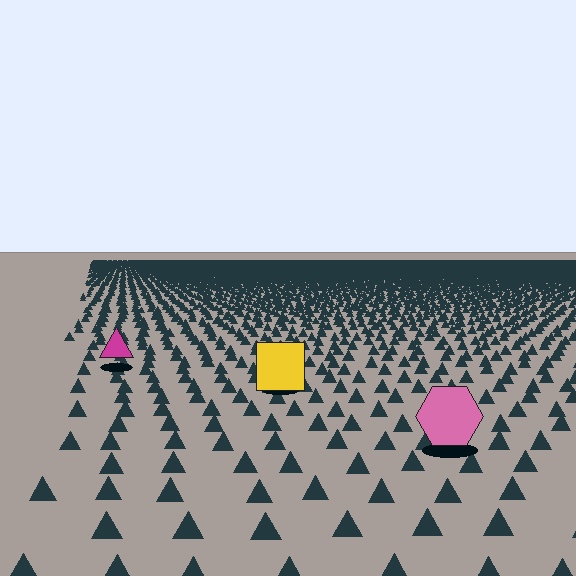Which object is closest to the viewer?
The pink hexagon is closest. The texture marks near it are larger and more spread out.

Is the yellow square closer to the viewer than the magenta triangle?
Yes. The yellow square is closer — you can tell from the texture gradient: the ground texture is coarser near it.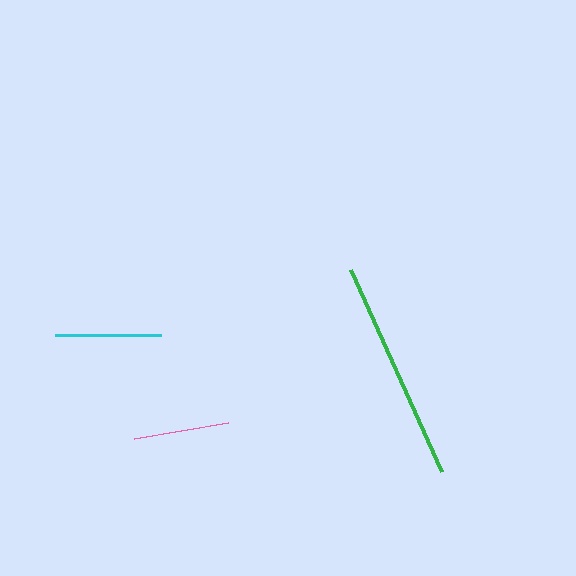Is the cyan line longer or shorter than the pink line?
The cyan line is longer than the pink line.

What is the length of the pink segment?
The pink segment is approximately 95 pixels long.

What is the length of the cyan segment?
The cyan segment is approximately 105 pixels long.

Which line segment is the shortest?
The pink line is the shortest at approximately 95 pixels.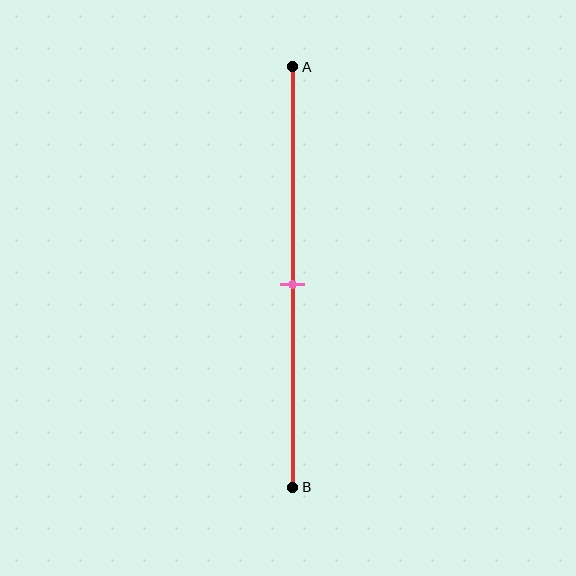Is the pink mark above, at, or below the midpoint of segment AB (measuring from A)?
The pink mark is approximately at the midpoint of segment AB.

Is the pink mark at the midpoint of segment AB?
Yes, the mark is approximately at the midpoint.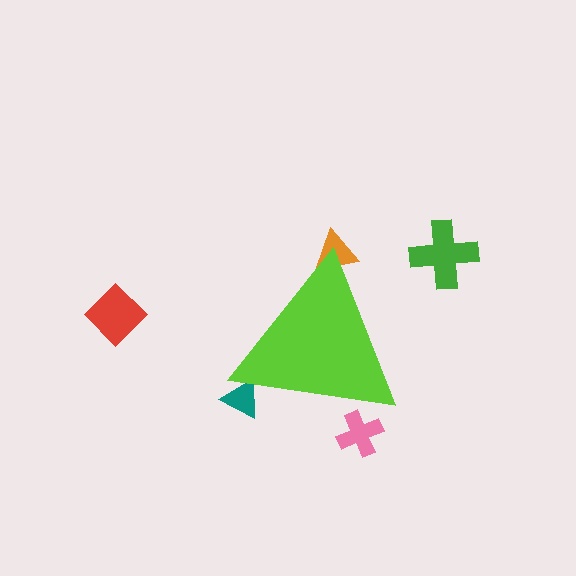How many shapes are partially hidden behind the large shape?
3 shapes are partially hidden.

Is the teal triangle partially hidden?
Yes, the teal triangle is partially hidden behind the lime triangle.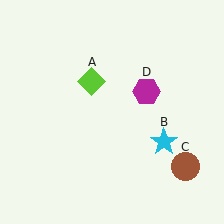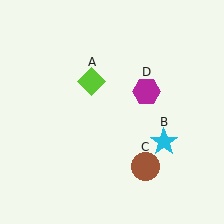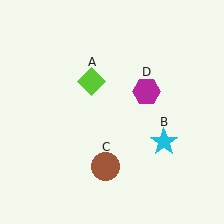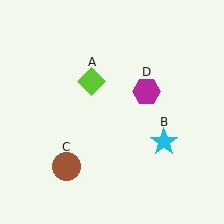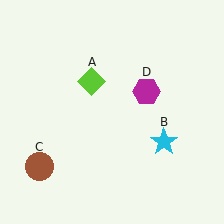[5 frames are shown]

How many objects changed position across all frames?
1 object changed position: brown circle (object C).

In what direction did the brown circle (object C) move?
The brown circle (object C) moved left.